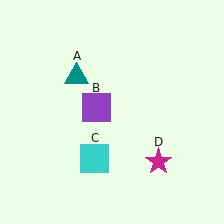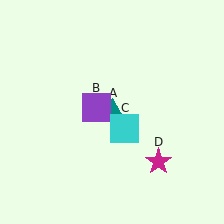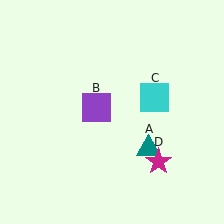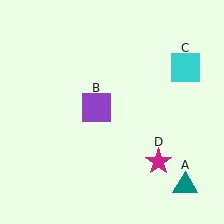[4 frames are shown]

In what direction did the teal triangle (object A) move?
The teal triangle (object A) moved down and to the right.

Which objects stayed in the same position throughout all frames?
Purple square (object B) and magenta star (object D) remained stationary.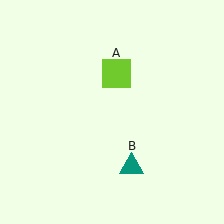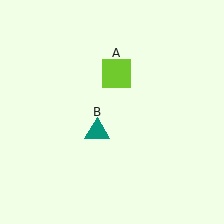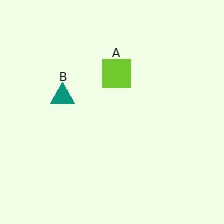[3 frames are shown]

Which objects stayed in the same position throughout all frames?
Lime square (object A) remained stationary.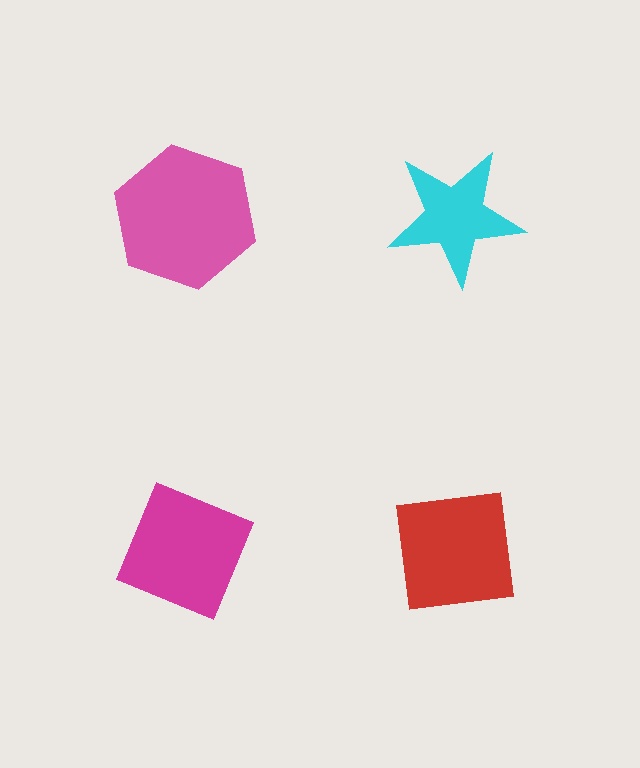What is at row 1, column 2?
A cyan star.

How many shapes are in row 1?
2 shapes.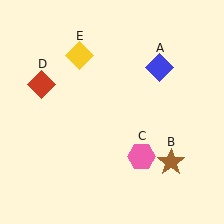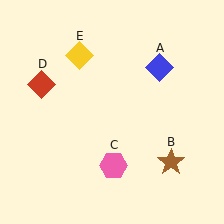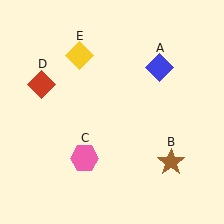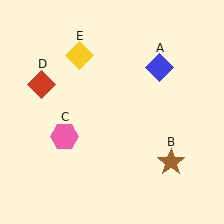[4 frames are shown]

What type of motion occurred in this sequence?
The pink hexagon (object C) rotated clockwise around the center of the scene.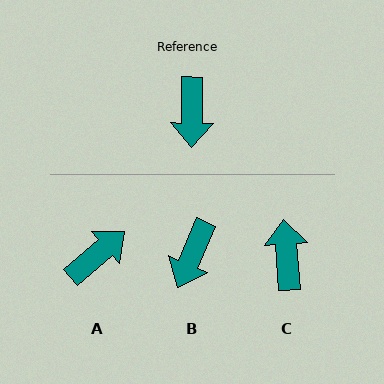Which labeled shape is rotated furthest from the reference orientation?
C, about 175 degrees away.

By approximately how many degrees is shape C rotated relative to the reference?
Approximately 175 degrees clockwise.